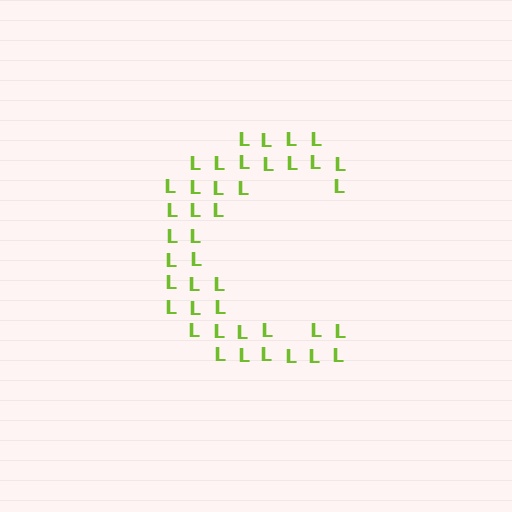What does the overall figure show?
The overall figure shows the letter C.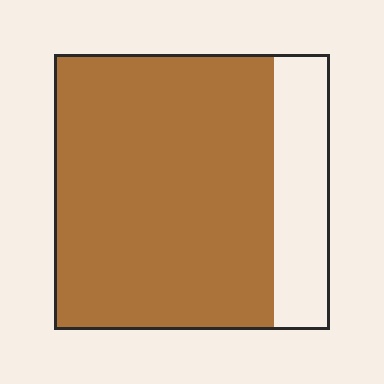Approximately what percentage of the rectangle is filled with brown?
Approximately 80%.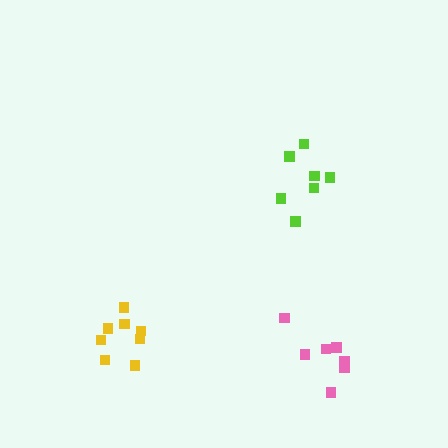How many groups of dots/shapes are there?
There are 3 groups.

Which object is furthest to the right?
The pink cluster is rightmost.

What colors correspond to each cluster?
The clusters are colored: lime, yellow, pink.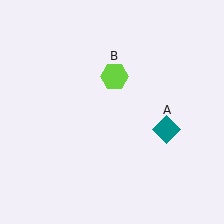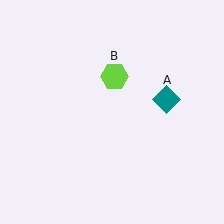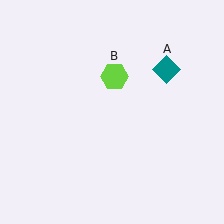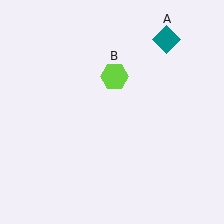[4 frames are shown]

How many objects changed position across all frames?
1 object changed position: teal diamond (object A).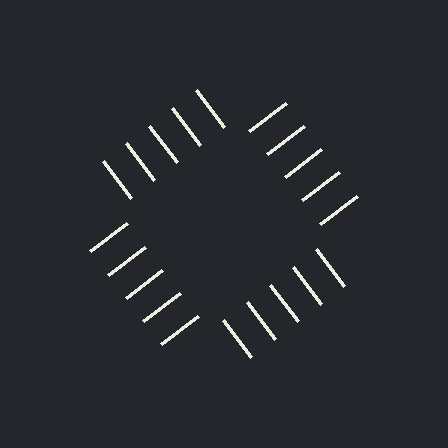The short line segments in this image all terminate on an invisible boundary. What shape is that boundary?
An illusory square — the line segments terminate on its edges but no continuous stroke is drawn.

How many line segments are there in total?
20 — 5 along each of the 4 edges.